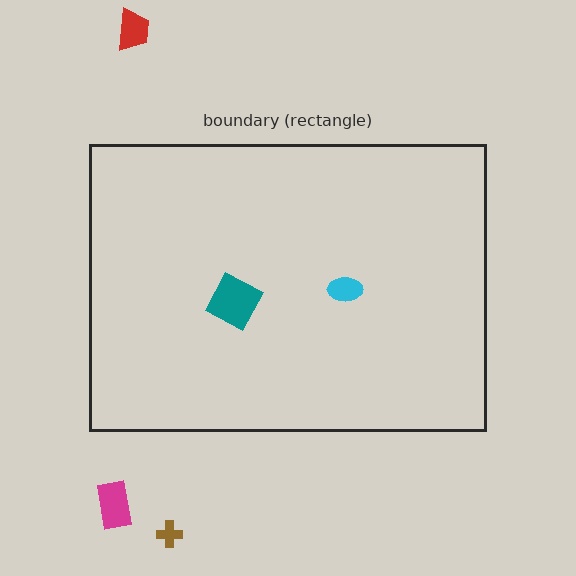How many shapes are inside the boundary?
2 inside, 3 outside.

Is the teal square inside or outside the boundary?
Inside.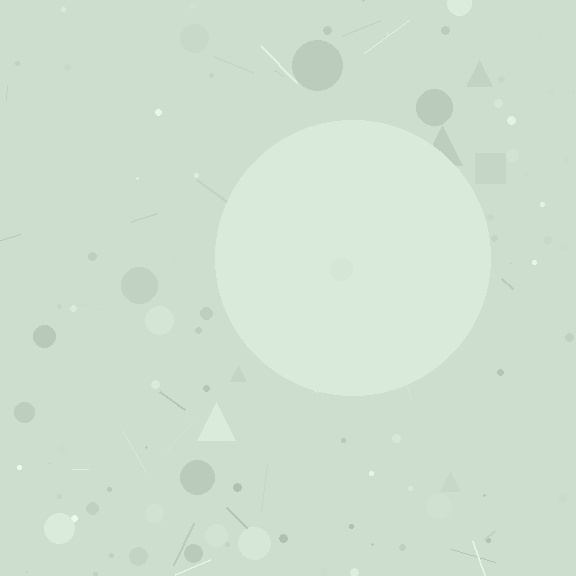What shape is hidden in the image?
A circle is hidden in the image.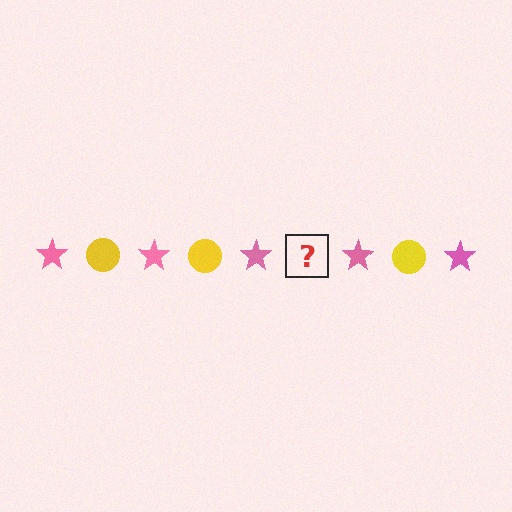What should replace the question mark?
The question mark should be replaced with a yellow circle.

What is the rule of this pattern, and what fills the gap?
The rule is that the pattern alternates between pink star and yellow circle. The gap should be filled with a yellow circle.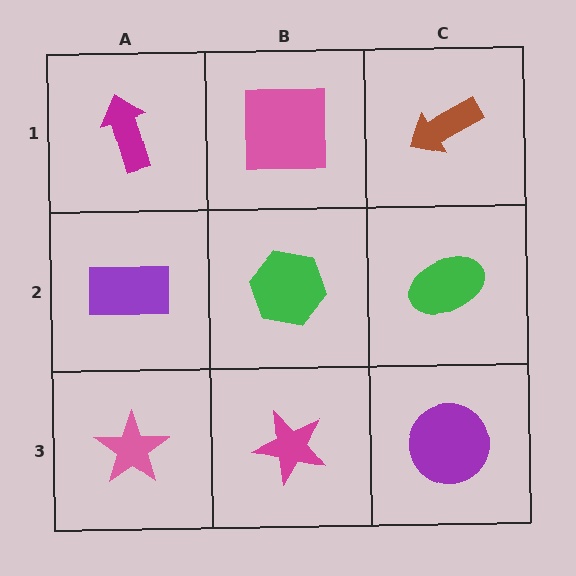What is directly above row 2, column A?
A magenta arrow.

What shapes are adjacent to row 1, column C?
A green ellipse (row 2, column C), a pink square (row 1, column B).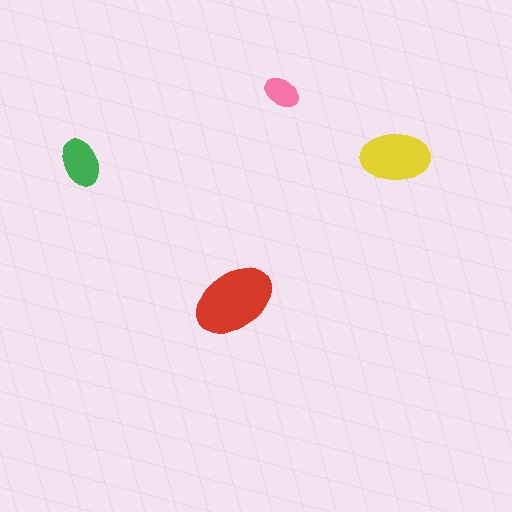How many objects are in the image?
There are 4 objects in the image.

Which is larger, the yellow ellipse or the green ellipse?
The yellow one.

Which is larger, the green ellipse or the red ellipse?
The red one.